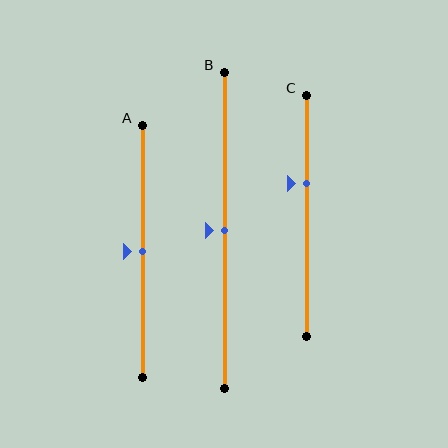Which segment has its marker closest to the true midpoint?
Segment A has its marker closest to the true midpoint.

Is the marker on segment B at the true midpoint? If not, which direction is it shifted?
Yes, the marker on segment B is at the true midpoint.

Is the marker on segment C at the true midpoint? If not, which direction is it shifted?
No, the marker on segment C is shifted upward by about 14% of the segment length.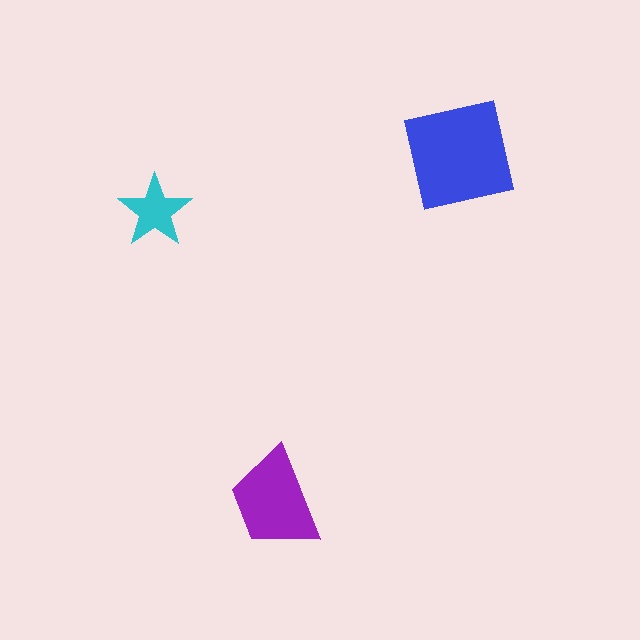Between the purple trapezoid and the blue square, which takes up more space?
The blue square.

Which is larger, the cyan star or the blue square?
The blue square.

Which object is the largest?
The blue square.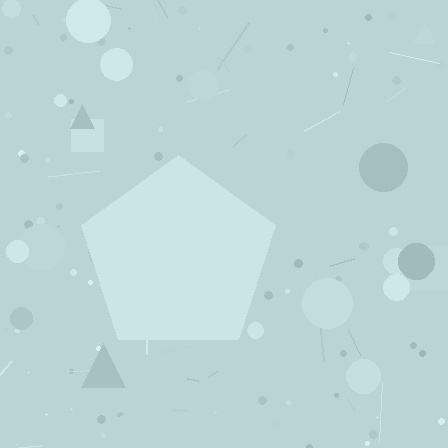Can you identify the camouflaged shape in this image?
The camouflaged shape is a pentagon.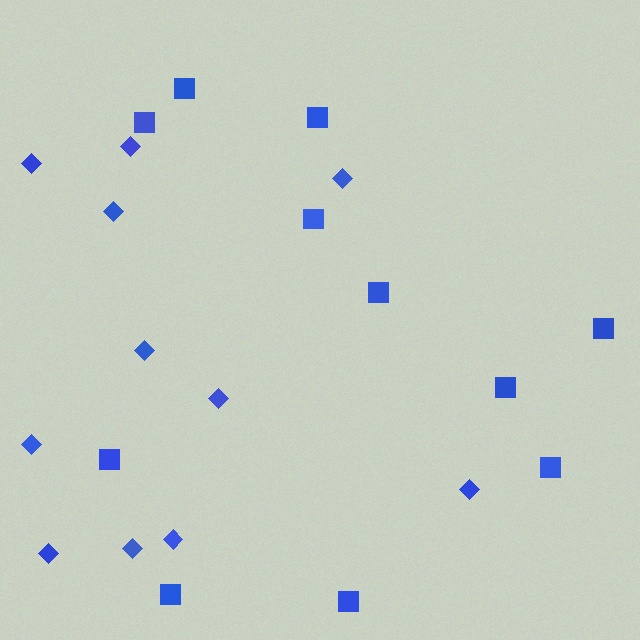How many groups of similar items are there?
There are 2 groups: one group of diamonds (11) and one group of squares (11).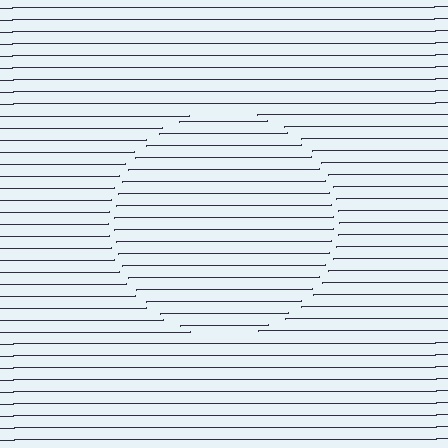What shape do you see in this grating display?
An illusory circle. The interior of the shape contains the same grating, shifted by half a period — the contour is defined by the phase discontinuity where line-ends from the inner and outer gratings abut.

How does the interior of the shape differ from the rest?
The interior of the shape contains the same grating, shifted by half a period — the contour is defined by the phase discontinuity where line-ends from the inner and outer gratings abut.